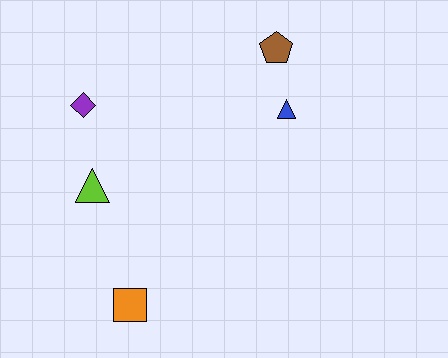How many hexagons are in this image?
There are no hexagons.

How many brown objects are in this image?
There is 1 brown object.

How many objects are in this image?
There are 5 objects.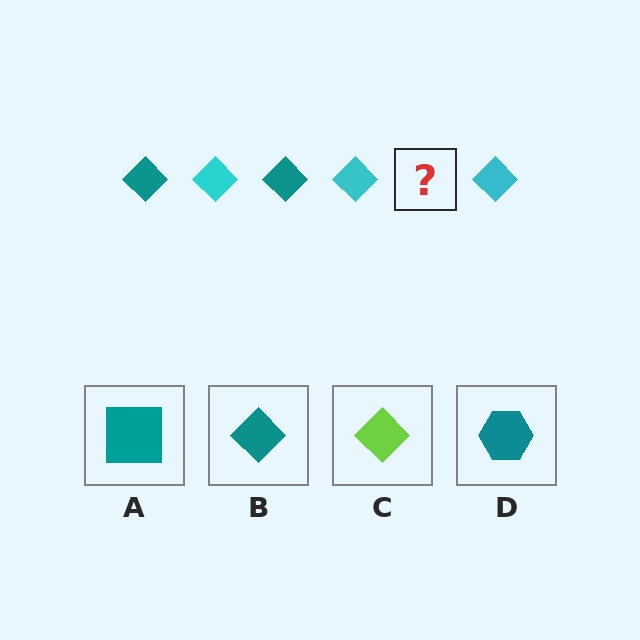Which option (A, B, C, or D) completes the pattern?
B.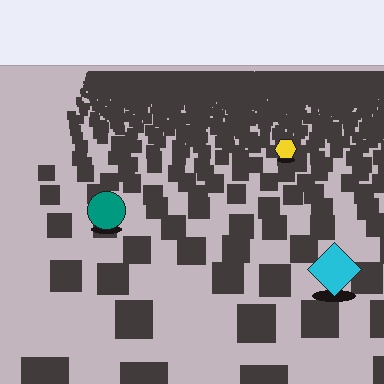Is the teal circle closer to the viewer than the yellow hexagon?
Yes. The teal circle is closer — you can tell from the texture gradient: the ground texture is coarser near it.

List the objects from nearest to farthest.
From nearest to farthest: the cyan diamond, the teal circle, the yellow hexagon.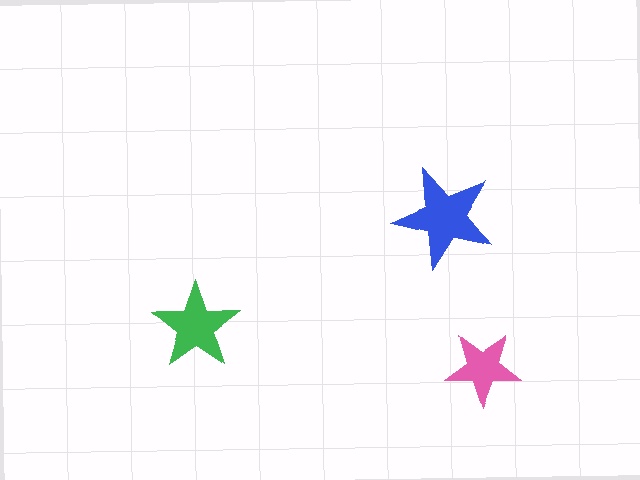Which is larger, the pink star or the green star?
The green one.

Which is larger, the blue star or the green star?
The blue one.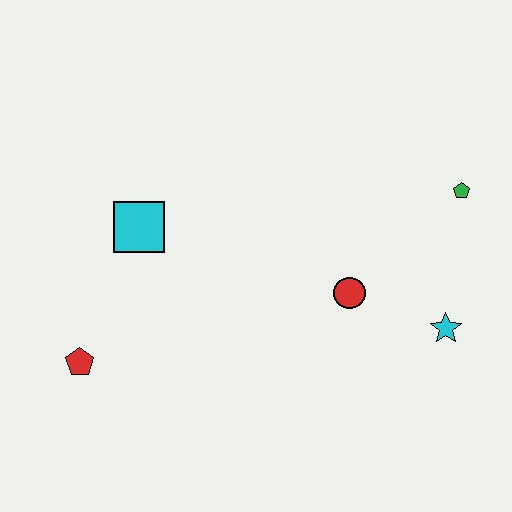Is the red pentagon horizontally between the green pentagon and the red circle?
No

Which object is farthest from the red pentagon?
The green pentagon is farthest from the red pentagon.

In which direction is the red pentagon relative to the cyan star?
The red pentagon is to the left of the cyan star.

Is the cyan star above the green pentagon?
No